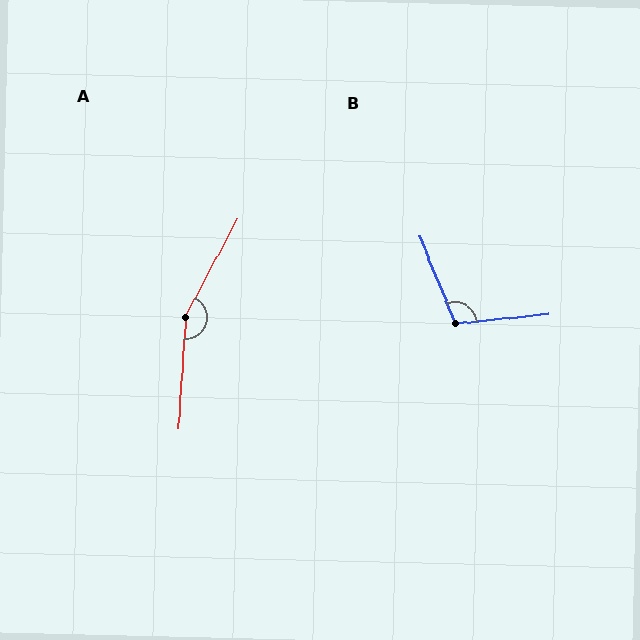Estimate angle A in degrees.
Approximately 156 degrees.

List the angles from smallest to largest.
B (107°), A (156°).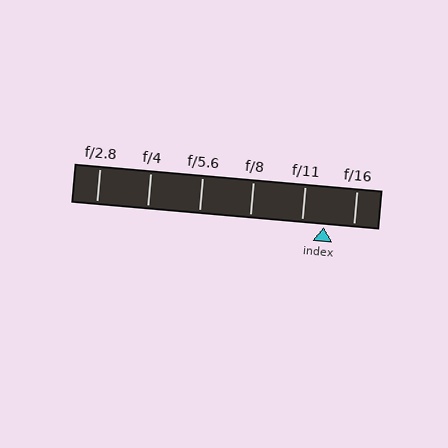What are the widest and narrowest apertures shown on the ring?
The widest aperture shown is f/2.8 and the narrowest is f/16.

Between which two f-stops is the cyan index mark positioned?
The index mark is between f/11 and f/16.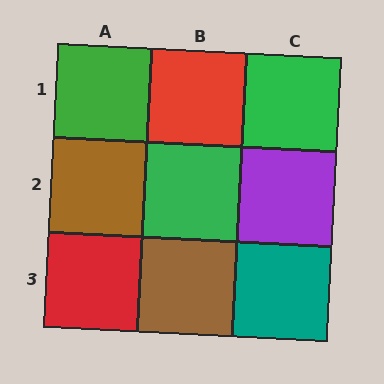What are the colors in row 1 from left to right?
Green, red, green.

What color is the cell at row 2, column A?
Brown.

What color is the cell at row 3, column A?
Red.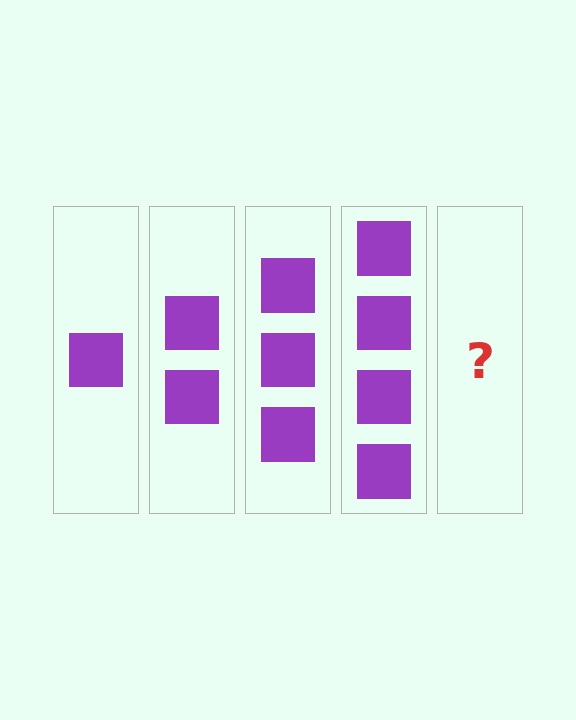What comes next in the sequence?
The next element should be 5 squares.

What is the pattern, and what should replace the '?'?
The pattern is that each step adds one more square. The '?' should be 5 squares.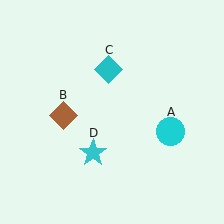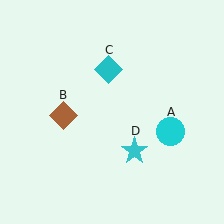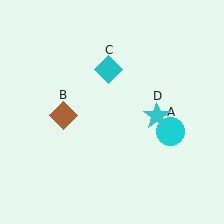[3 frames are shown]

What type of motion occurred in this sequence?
The cyan star (object D) rotated counterclockwise around the center of the scene.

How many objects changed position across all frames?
1 object changed position: cyan star (object D).